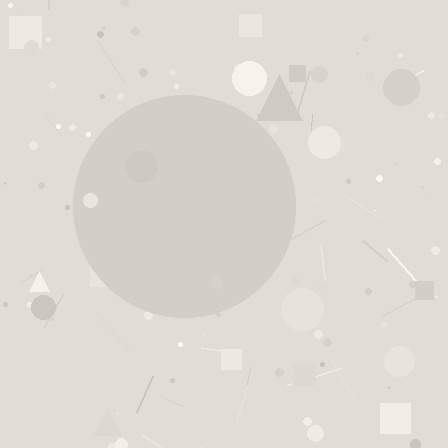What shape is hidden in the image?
A circle is hidden in the image.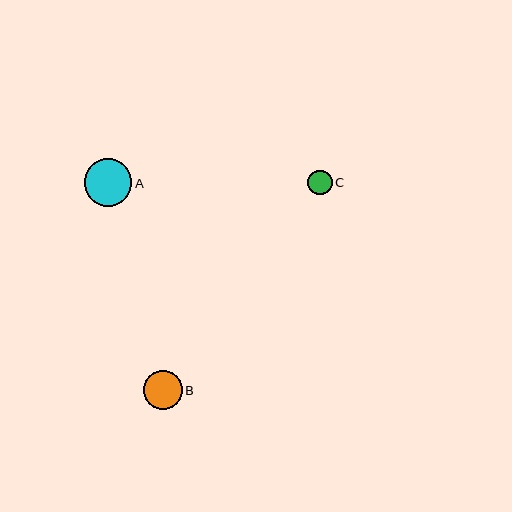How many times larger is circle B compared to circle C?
Circle B is approximately 1.6 times the size of circle C.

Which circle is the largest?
Circle A is the largest with a size of approximately 47 pixels.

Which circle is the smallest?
Circle C is the smallest with a size of approximately 24 pixels.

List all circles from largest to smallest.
From largest to smallest: A, B, C.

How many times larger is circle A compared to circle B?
Circle A is approximately 1.2 times the size of circle B.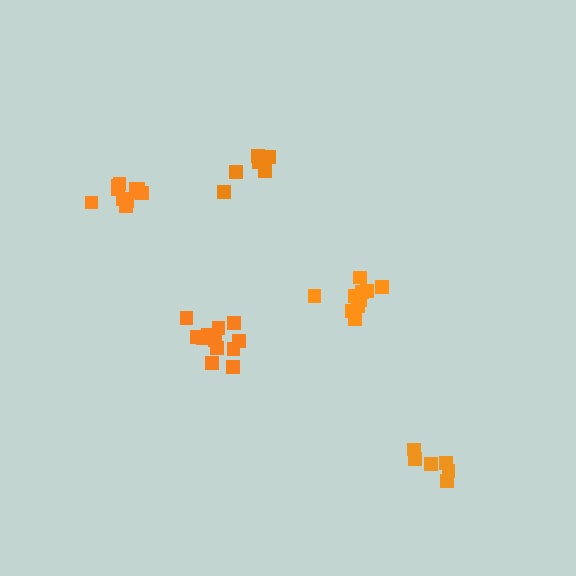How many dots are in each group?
Group 1: 6 dots, Group 2: 12 dots, Group 3: 7 dots, Group 4: 11 dots, Group 5: 10 dots (46 total).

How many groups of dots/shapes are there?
There are 5 groups.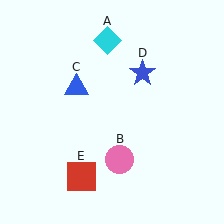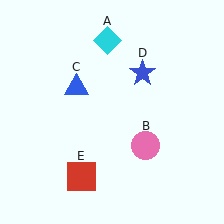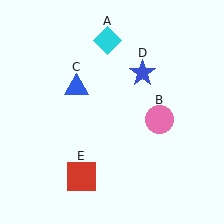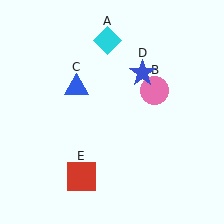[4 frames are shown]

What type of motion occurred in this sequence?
The pink circle (object B) rotated counterclockwise around the center of the scene.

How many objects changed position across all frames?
1 object changed position: pink circle (object B).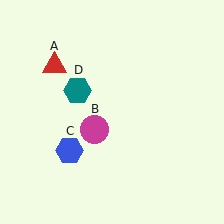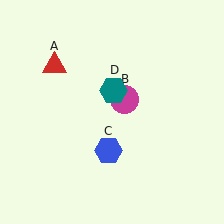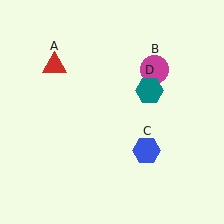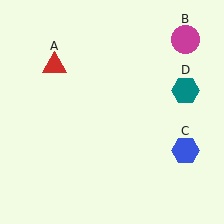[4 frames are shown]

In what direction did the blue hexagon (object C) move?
The blue hexagon (object C) moved right.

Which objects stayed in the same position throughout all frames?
Red triangle (object A) remained stationary.